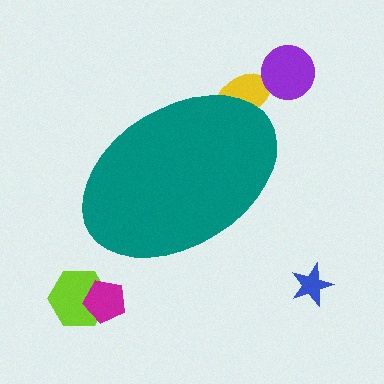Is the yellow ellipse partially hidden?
Yes, the yellow ellipse is partially hidden behind the teal ellipse.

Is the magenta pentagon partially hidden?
No, the magenta pentagon is fully visible.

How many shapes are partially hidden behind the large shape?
1 shape is partially hidden.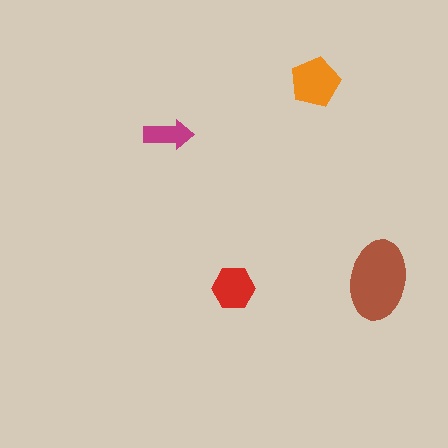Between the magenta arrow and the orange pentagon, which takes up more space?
The orange pentagon.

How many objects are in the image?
There are 4 objects in the image.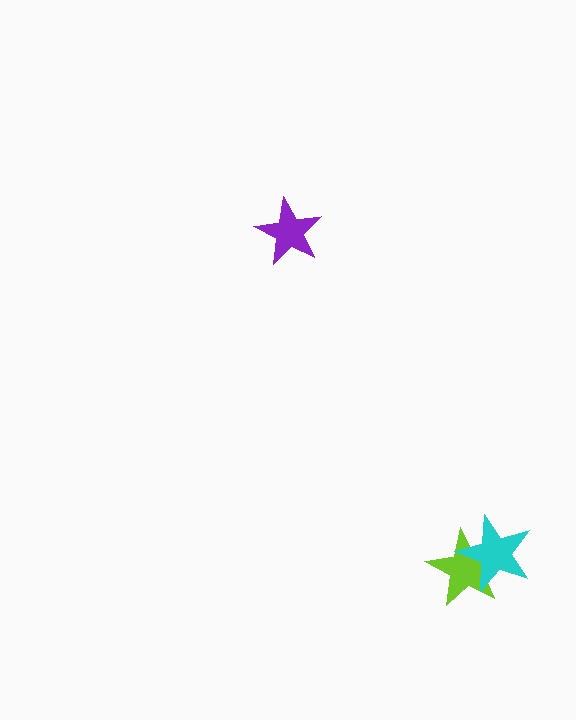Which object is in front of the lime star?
The cyan star is in front of the lime star.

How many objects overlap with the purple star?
0 objects overlap with the purple star.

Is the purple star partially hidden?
No, no other shape covers it.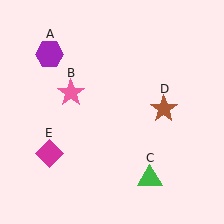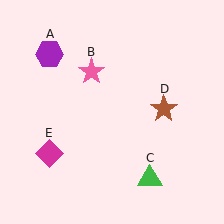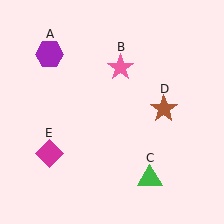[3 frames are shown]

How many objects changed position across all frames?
1 object changed position: pink star (object B).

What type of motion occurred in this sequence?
The pink star (object B) rotated clockwise around the center of the scene.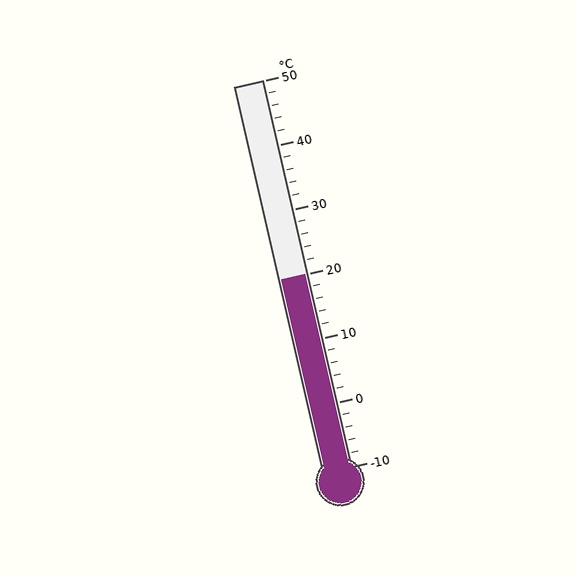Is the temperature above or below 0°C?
The temperature is above 0°C.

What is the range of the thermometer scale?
The thermometer scale ranges from -10°C to 50°C.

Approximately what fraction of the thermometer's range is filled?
The thermometer is filled to approximately 50% of its range.